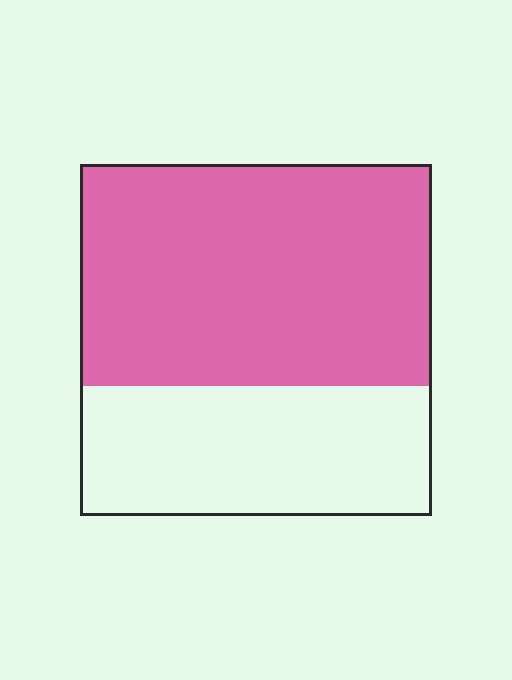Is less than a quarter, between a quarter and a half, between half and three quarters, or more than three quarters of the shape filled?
Between half and three quarters.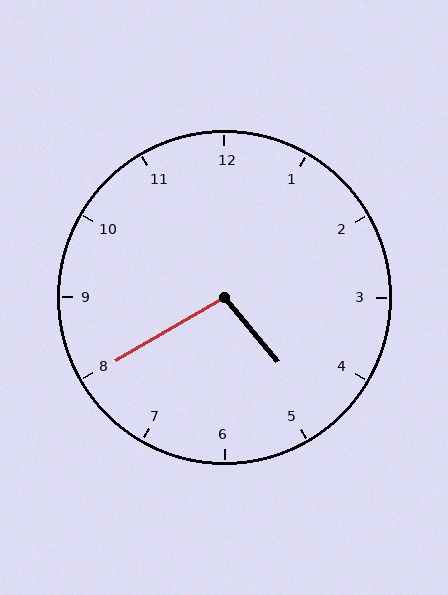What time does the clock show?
4:40.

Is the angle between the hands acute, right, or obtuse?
It is obtuse.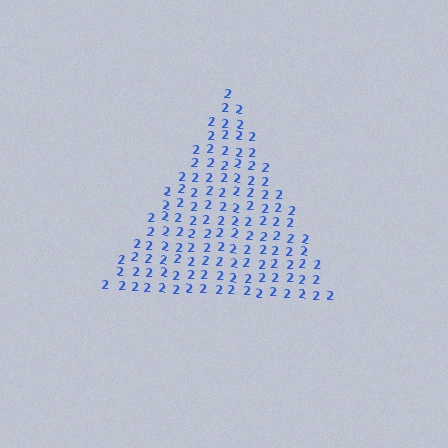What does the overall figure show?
The overall figure shows a triangle.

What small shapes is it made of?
It is made of small digit 2's.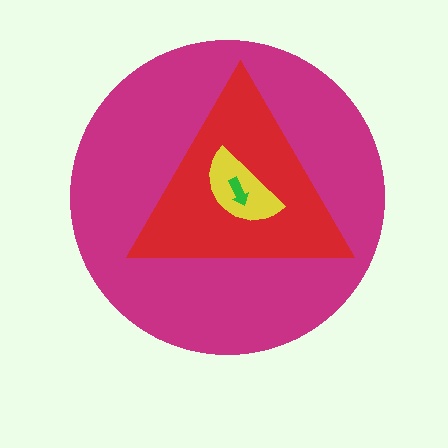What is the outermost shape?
The magenta circle.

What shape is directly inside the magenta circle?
The red triangle.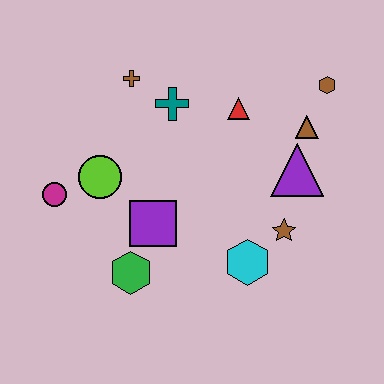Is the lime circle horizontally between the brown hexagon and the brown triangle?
No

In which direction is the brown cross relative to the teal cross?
The brown cross is to the left of the teal cross.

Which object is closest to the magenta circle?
The lime circle is closest to the magenta circle.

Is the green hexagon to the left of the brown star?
Yes